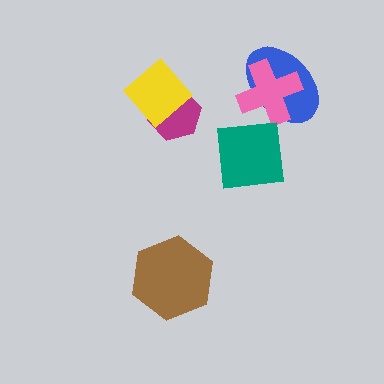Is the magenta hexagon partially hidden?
Yes, it is partially covered by another shape.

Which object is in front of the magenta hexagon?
The yellow diamond is in front of the magenta hexagon.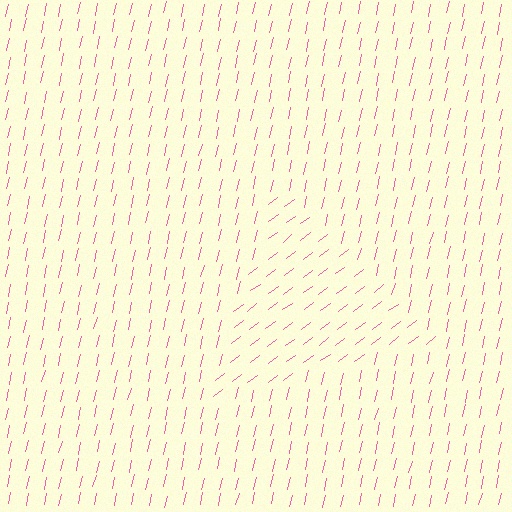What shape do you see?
I see a triangle.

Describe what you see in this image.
The image is filled with small pink line segments. A triangle region in the image has lines oriented differently from the surrounding lines, creating a visible texture boundary.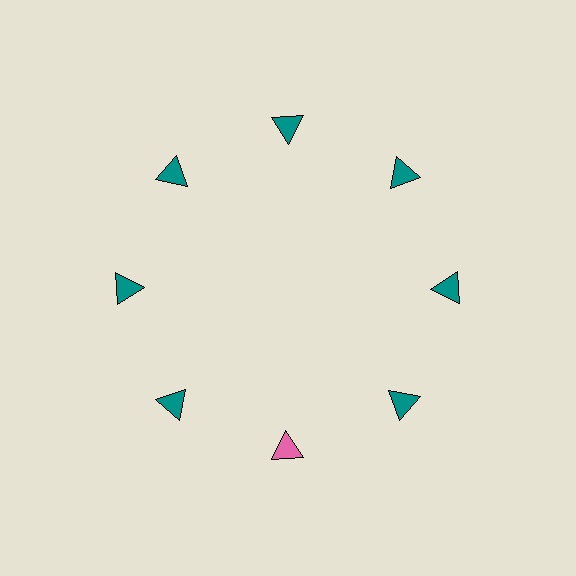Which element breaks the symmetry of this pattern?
The pink triangle at roughly the 6 o'clock position breaks the symmetry. All other shapes are teal triangles.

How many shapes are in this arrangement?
There are 8 shapes arranged in a ring pattern.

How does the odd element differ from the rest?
It has a different color: pink instead of teal.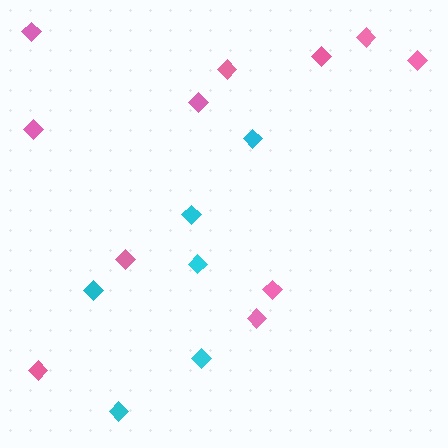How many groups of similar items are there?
There are 2 groups: one group of pink diamonds (11) and one group of cyan diamonds (6).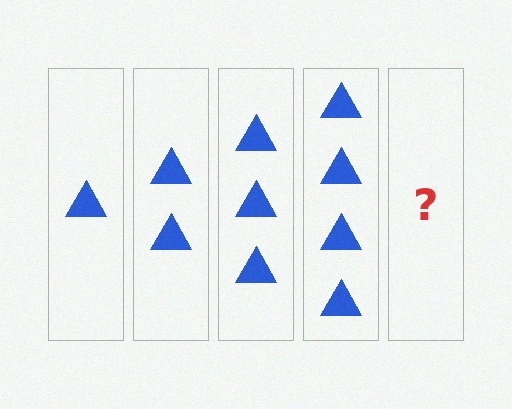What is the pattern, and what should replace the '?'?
The pattern is that each step adds one more triangle. The '?' should be 5 triangles.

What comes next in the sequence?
The next element should be 5 triangles.